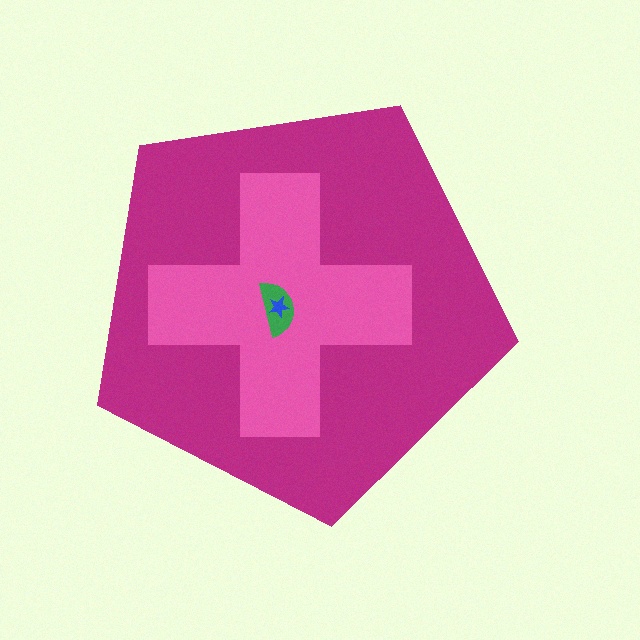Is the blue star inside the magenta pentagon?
Yes.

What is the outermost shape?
The magenta pentagon.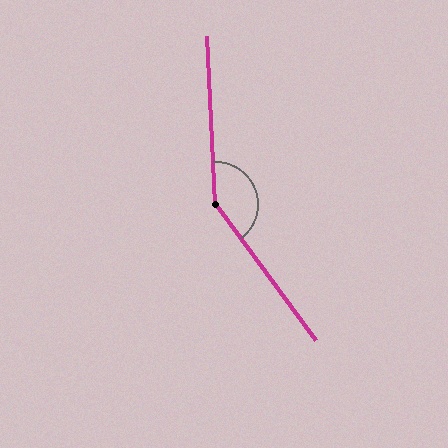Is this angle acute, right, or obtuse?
It is obtuse.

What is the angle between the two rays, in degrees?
Approximately 146 degrees.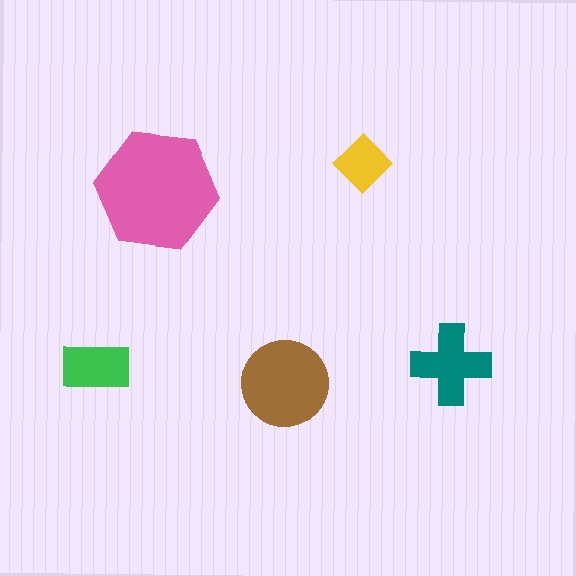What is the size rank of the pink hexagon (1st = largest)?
1st.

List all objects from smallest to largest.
The yellow diamond, the green rectangle, the teal cross, the brown circle, the pink hexagon.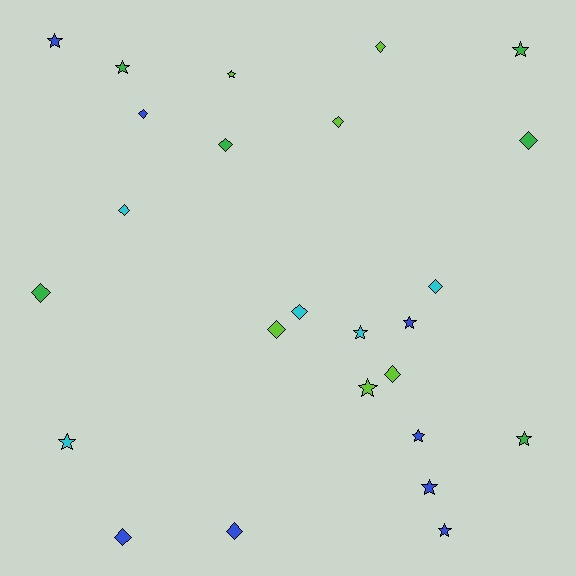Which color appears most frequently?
Blue, with 8 objects.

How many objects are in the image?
There are 25 objects.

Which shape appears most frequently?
Diamond, with 13 objects.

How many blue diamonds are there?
There are 3 blue diamonds.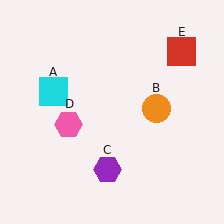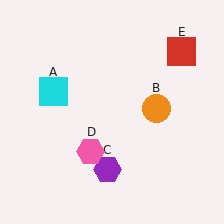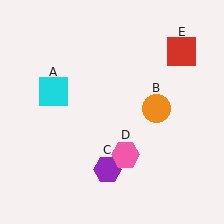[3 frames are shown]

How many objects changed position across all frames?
1 object changed position: pink hexagon (object D).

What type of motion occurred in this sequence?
The pink hexagon (object D) rotated counterclockwise around the center of the scene.